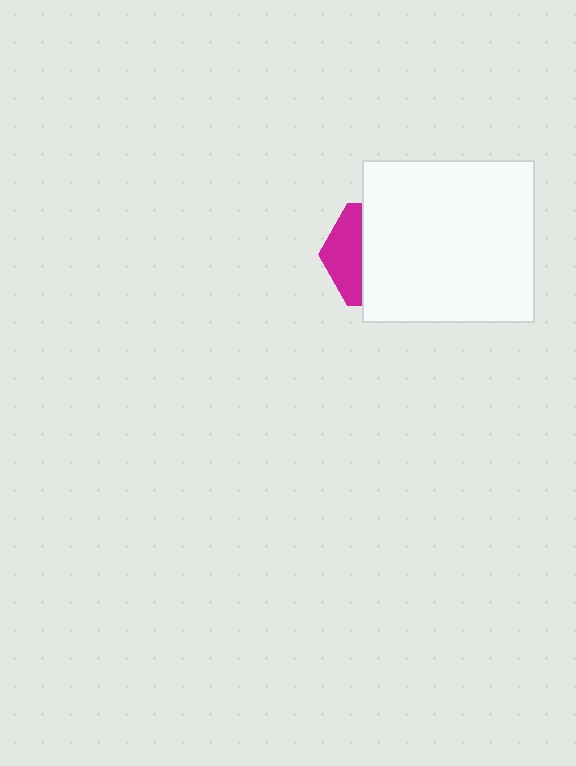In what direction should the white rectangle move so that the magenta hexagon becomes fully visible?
The white rectangle should move right. That is the shortest direction to clear the overlap and leave the magenta hexagon fully visible.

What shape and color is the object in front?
The object in front is a white rectangle.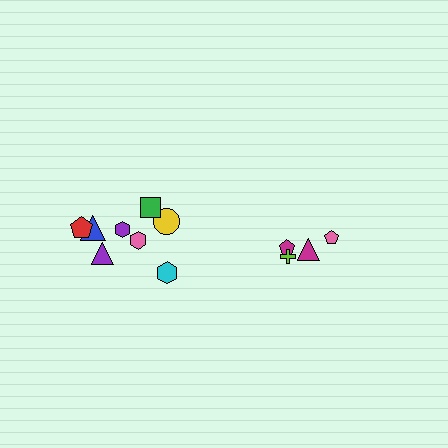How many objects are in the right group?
There are 4 objects.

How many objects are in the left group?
There are 8 objects.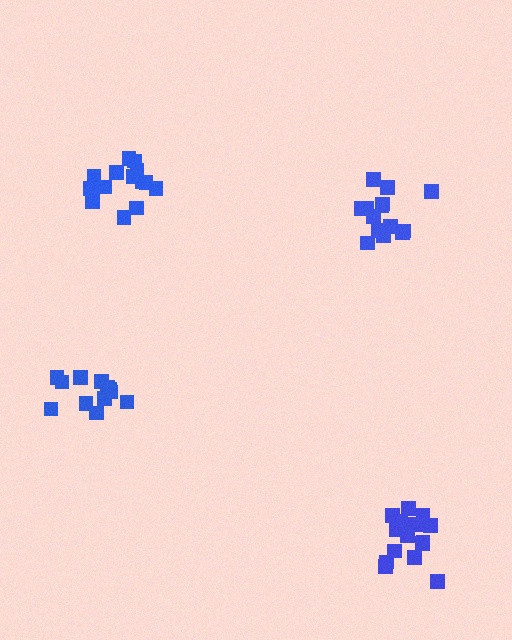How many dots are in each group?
Group 1: 15 dots, Group 2: 13 dots, Group 3: 14 dots, Group 4: 14 dots (56 total).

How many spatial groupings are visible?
There are 4 spatial groupings.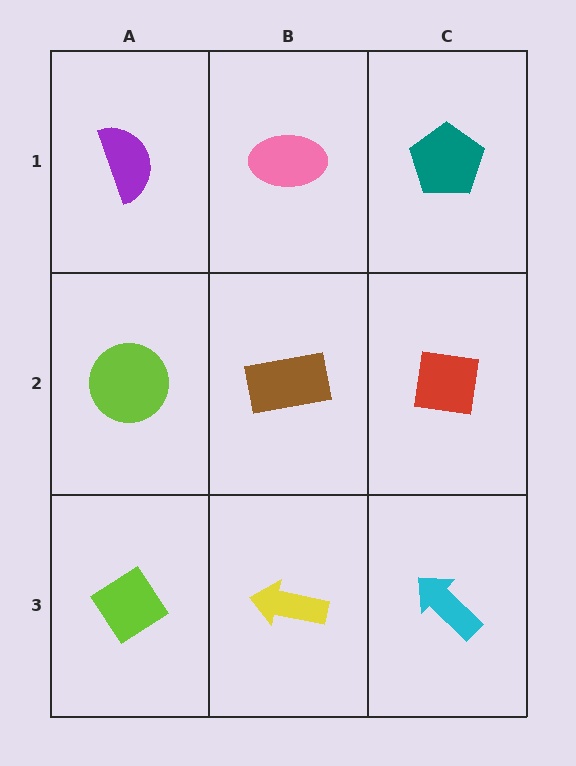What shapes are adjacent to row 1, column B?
A brown rectangle (row 2, column B), a purple semicircle (row 1, column A), a teal pentagon (row 1, column C).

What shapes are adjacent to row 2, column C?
A teal pentagon (row 1, column C), a cyan arrow (row 3, column C), a brown rectangle (row 2, column B).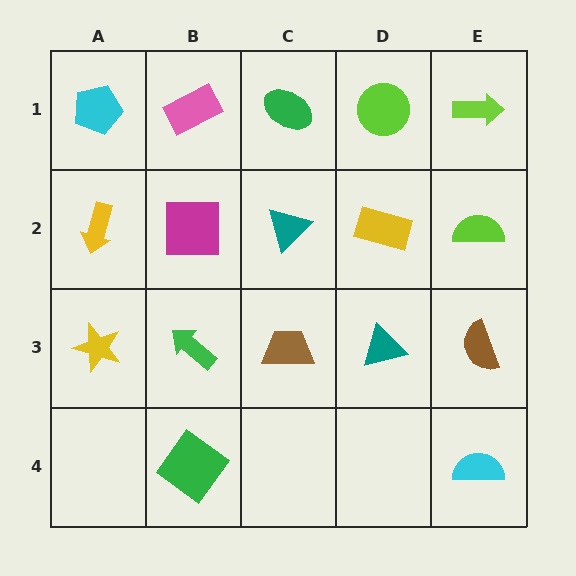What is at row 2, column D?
A yellow rectangle.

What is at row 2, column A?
A yellow arrow.